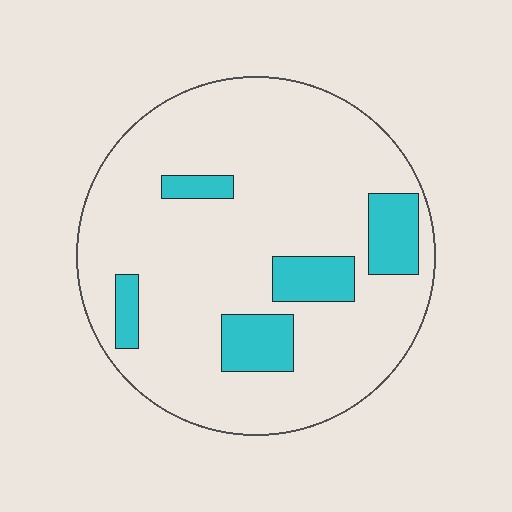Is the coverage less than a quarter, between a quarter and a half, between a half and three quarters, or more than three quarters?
Less than a quarter.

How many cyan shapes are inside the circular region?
5.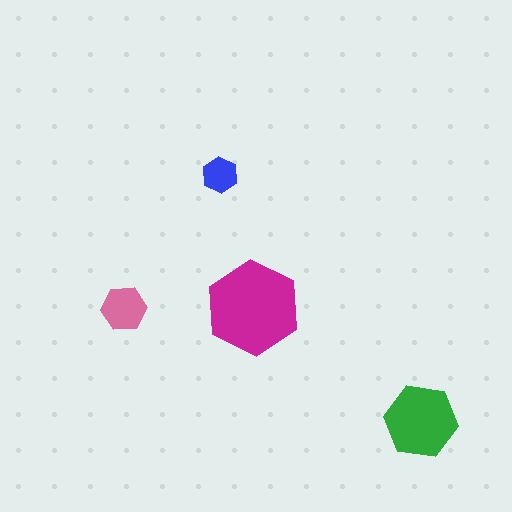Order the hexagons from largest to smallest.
the magenta one, the green one, the pink one, the blue one.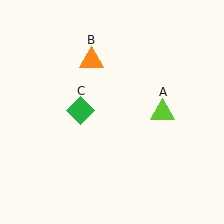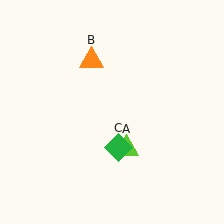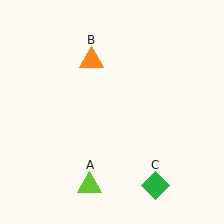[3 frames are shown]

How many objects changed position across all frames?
2 objects changed position: lime triangle (object A), green diamond (object C).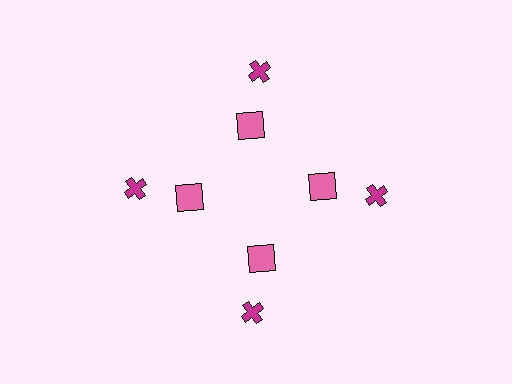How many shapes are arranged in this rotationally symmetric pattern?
There are 8 shapes, arranged in 4 groups of 2.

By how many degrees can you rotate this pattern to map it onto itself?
The pattern maps onto itself every 90 degrees of rotation.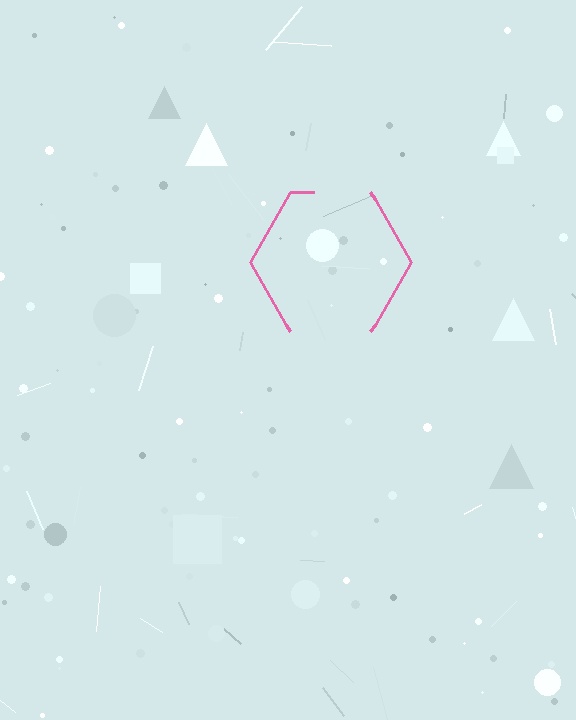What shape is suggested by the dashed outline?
The dashed outline suggests a hexagon.